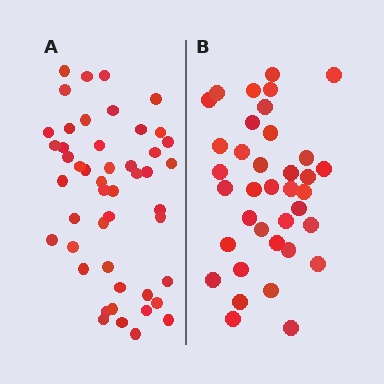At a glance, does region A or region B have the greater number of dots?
Region A (the left region) has more dots.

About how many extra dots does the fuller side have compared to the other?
Region A has roughly 12 or so more dots than region B.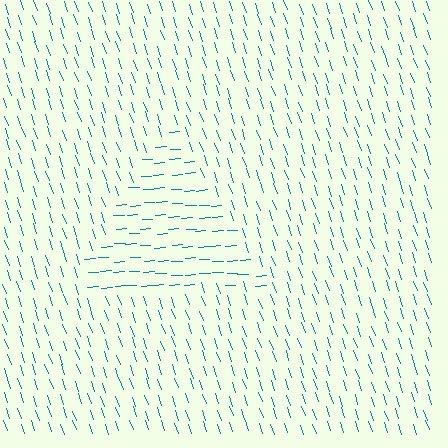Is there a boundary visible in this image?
Yes, there is a texture boundary formed by a change in line orientation.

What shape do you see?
I see a triangle.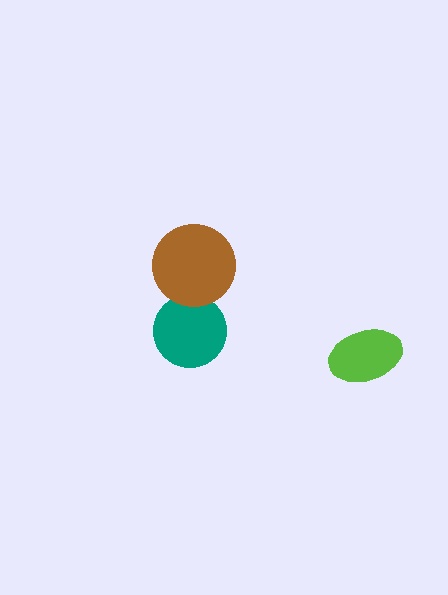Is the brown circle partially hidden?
No, no other shape covers it.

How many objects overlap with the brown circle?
1 object overlaps with the brown circle.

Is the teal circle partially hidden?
Yes, it is partially covered by another shape.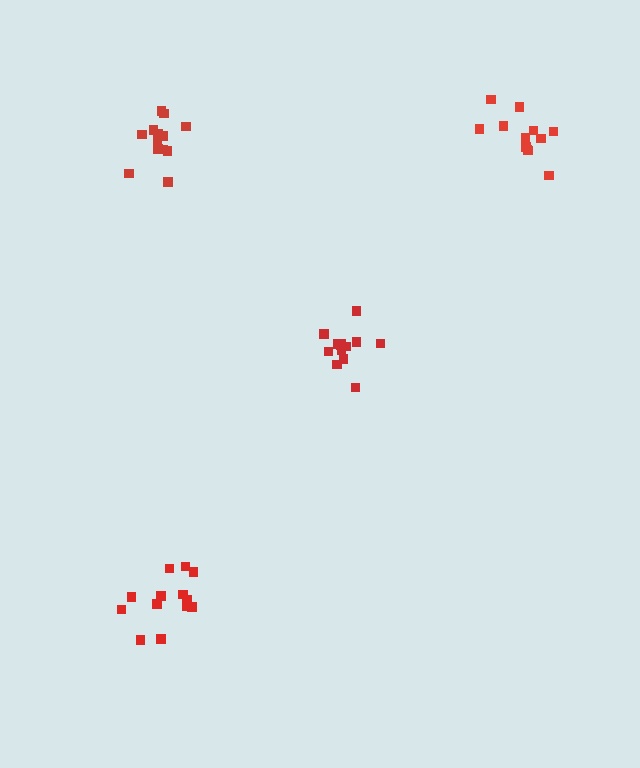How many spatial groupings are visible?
There are 4 spatial groupings.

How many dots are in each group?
Group 1: 12 dots, Group 2: 13 dots, Group 3: 13 dots, Group 4: 13 dots (51 total).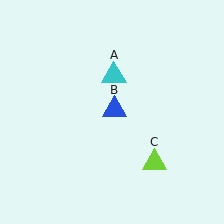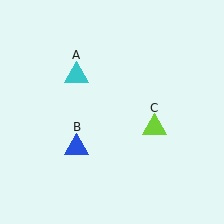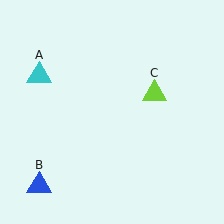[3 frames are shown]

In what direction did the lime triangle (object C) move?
The lime triangle (object C) moved up.